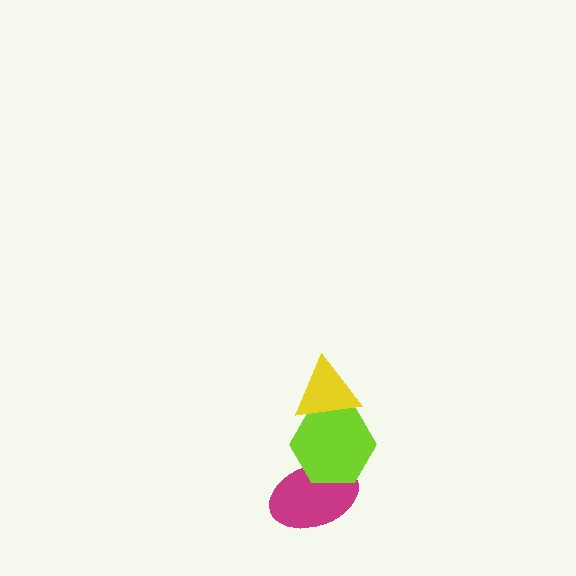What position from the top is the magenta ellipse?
The magenta ellipse is 3rd from the top.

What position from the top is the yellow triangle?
The yellow triangle is 1st from the top.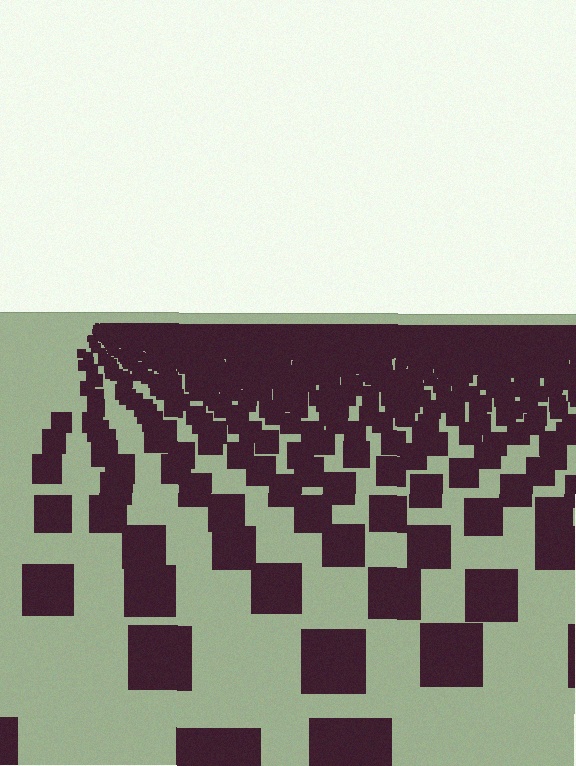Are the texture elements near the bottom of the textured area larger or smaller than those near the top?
Larger. Near the bottom, elements are closer to the viewer and appear at a bigger on-screen size.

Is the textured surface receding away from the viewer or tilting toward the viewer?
The surface is receding away from the viewer. Texture elements get smaller and denser toward the top.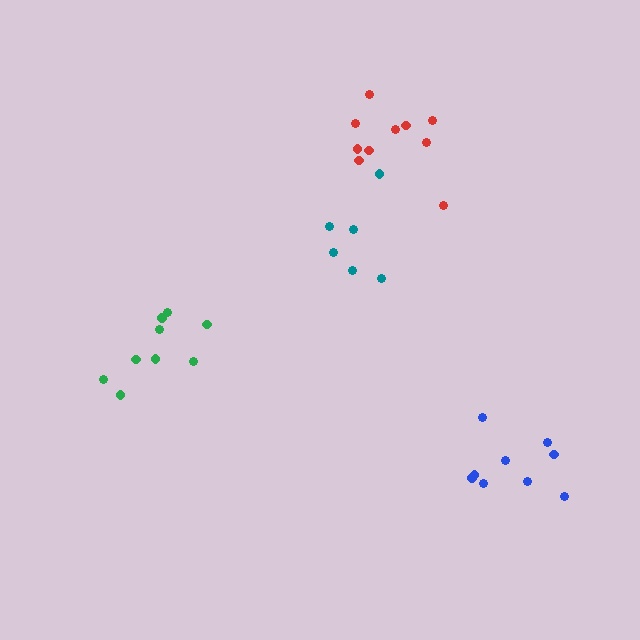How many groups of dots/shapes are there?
There are 4 groups.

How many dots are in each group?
Group 1: 6 dots, Group 2: 9 dots, Group 3: 9 dots, Group 4: 10 dots (34 total).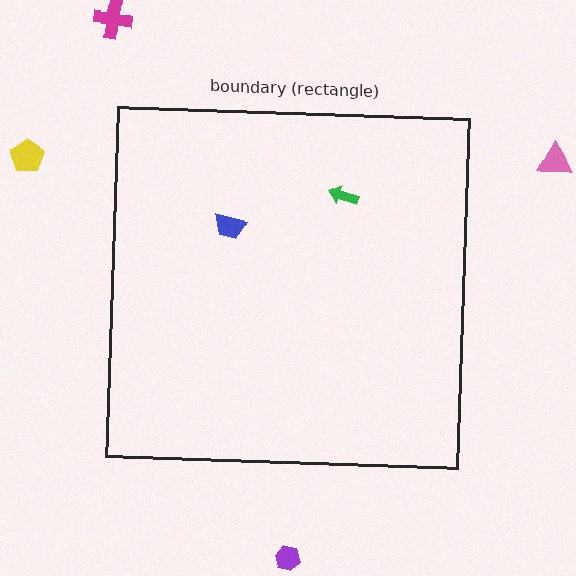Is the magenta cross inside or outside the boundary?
Outside.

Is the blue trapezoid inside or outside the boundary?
Inside.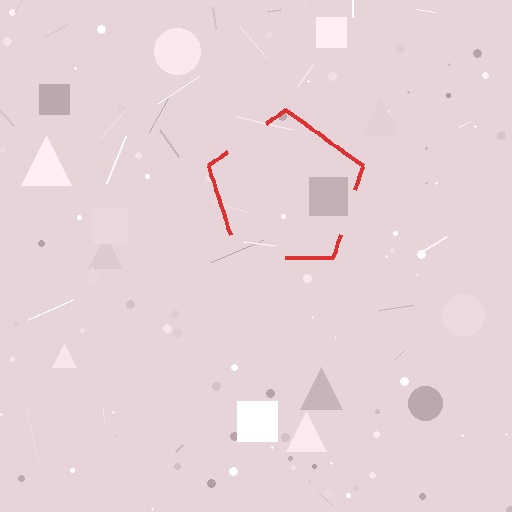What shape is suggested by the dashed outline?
The dashed outline suggests a pentagon.